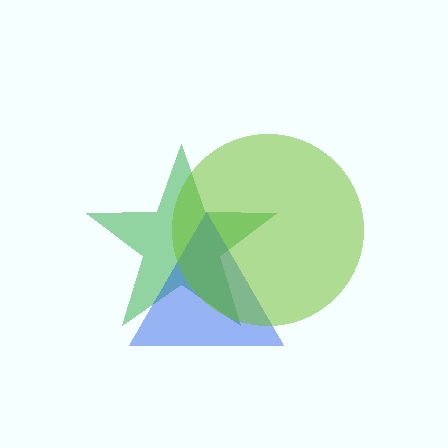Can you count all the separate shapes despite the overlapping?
Yes, there are 3 separate shapes.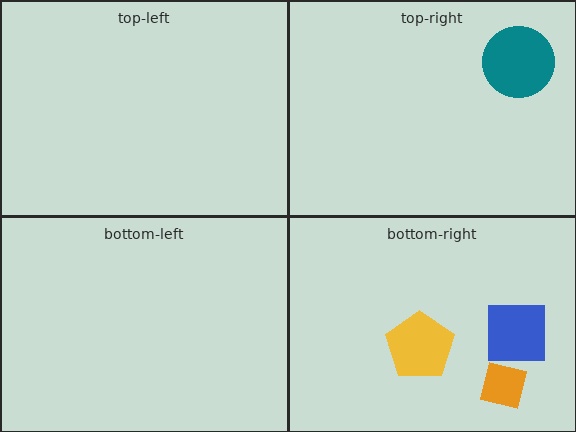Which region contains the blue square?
The bottom-right region.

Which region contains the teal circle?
The top-right region.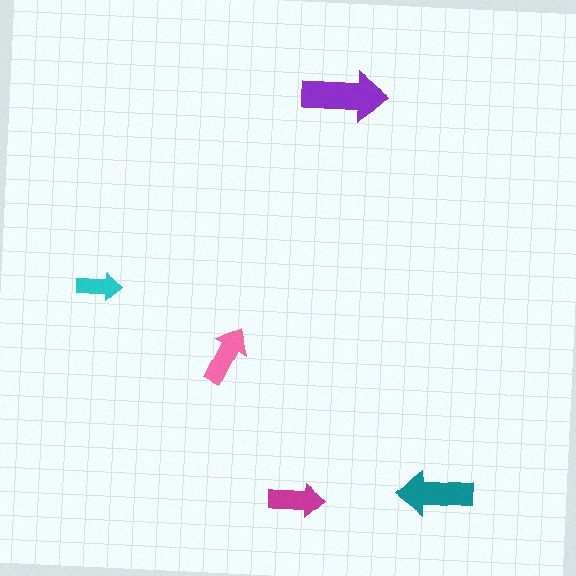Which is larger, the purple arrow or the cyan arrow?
The purple one.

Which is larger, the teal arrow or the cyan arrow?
The teal one.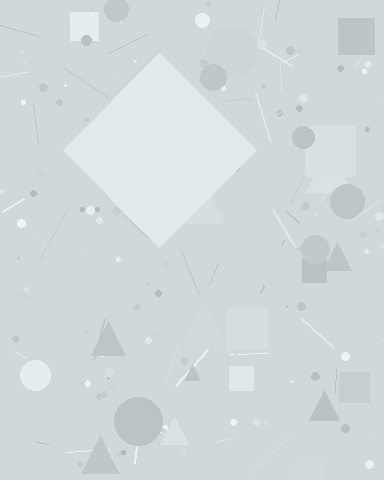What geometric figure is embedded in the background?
A diamond is embedded in the background.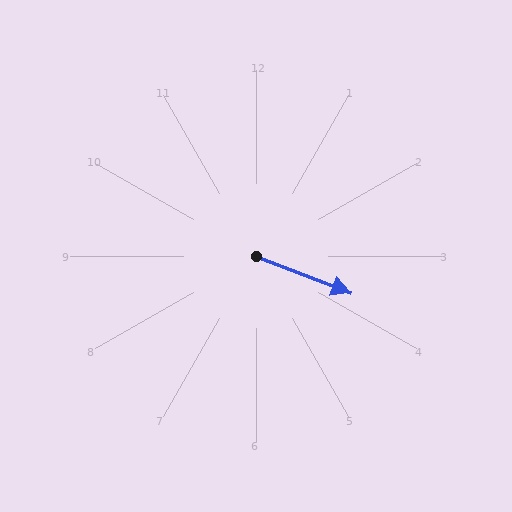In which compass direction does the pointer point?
East.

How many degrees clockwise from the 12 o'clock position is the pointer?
Approximately 111 degrees.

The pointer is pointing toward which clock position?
Roughly 4 o'clock.